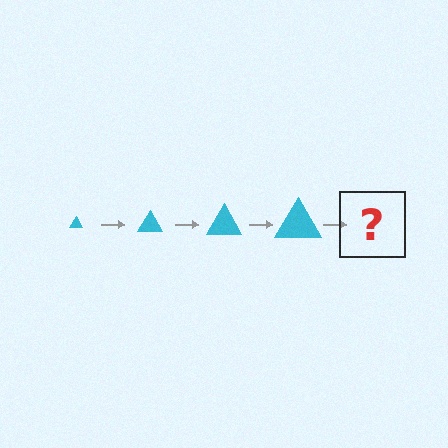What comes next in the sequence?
The next element should be a cyan triangle, larger than the previous one.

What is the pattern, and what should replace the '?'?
The pattern is that the triangle gets progressively larger each step. The '?' should be a cyan triangle, larger than the previous one.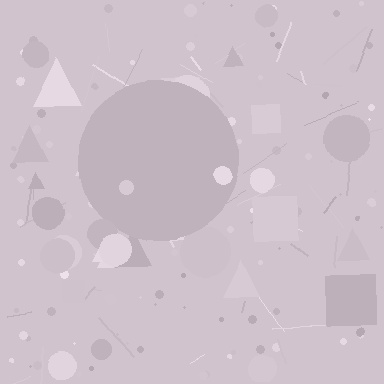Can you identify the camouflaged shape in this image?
The camouflaged shape is a circle.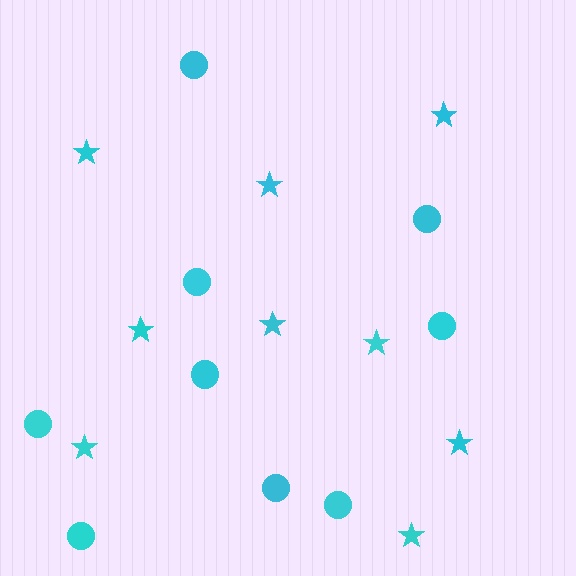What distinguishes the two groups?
There are 2 groups: one group of stars (9) and one group of circles (9).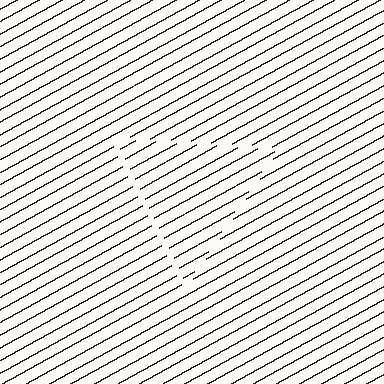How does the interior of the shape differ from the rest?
The interior of the shape contains the same grating, shifted by half a period — the contour is defined by the phase discontinuity where line-ends from the inner and outer gratings abut.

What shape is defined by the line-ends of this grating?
An illusory triangle. The interior of the shape contains the same grating, shifted by half a period — the contour is defined by the phase discontinuity where line-ends from the inner and outer gratings abut.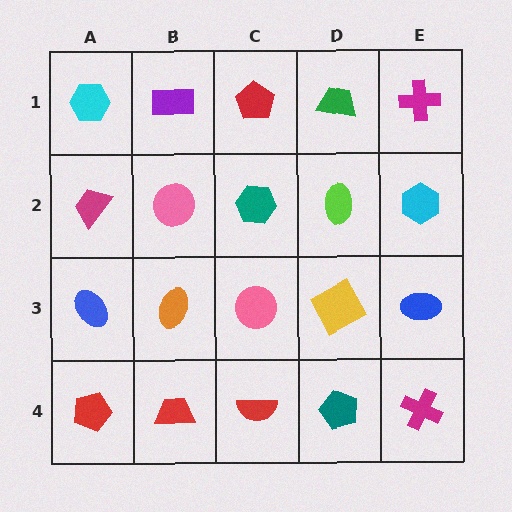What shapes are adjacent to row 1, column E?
A cyan hexagon (row 2, column E), a green trapezoid (row 1, column D).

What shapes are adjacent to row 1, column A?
A magenta trapezoid (row 2, column A), a purple rectangle (row 1, column B).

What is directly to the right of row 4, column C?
A teal pentagon.